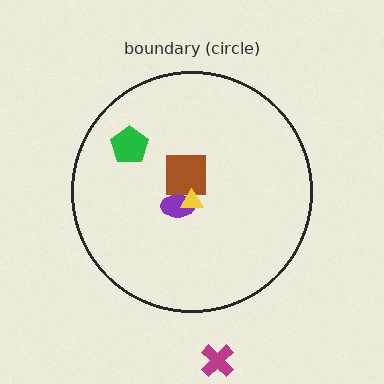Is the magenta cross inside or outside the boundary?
Outside.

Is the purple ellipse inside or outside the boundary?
Inside.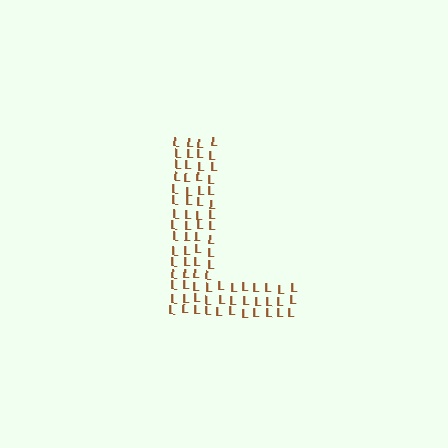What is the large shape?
The large shape is the letter L.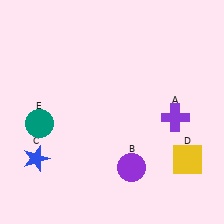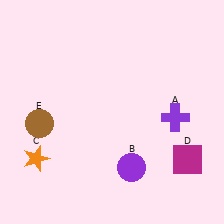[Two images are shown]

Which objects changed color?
C changed from blue to orange. D changed from yellow to magenta. E changed from teal to brown.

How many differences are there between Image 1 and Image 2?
There are 3 differences between the two images.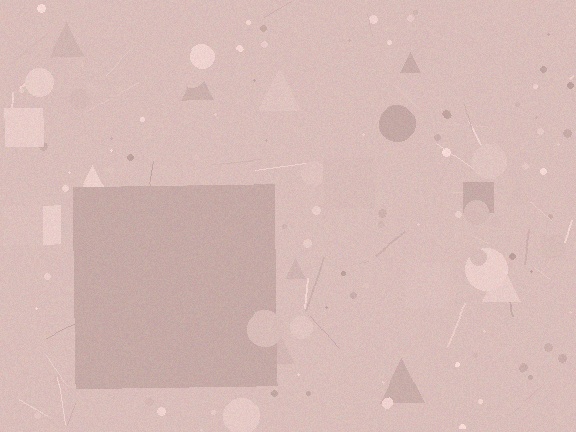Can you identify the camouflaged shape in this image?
The camouflaged shape is a square.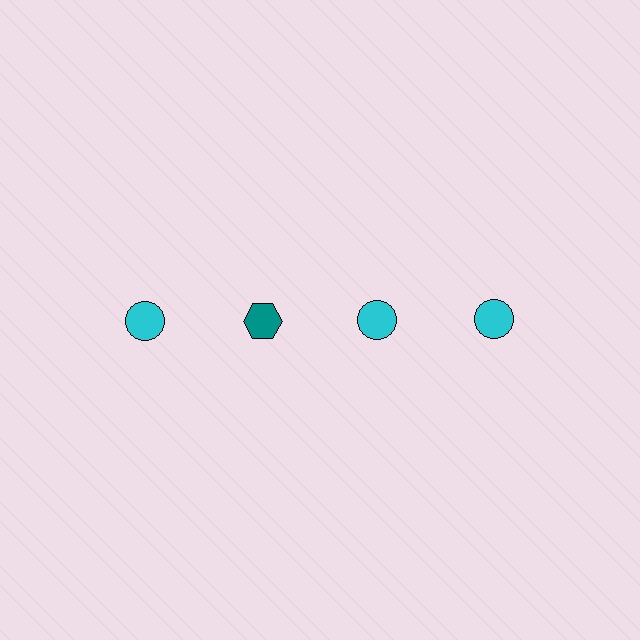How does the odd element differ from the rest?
It differs in both color (teal instead of cyan) and shape (hexagon instead of circle).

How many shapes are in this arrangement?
There are 4 shapes arranged in a grid pattern.